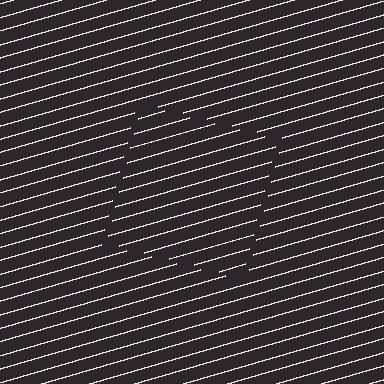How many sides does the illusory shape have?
4 sides — the line-ends trace a square.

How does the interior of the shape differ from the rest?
The interior of the shape contains the same grating, shifted by half a period — the contour is defined by the phase discontinuity where line-ends from the inner and outer gratings abut.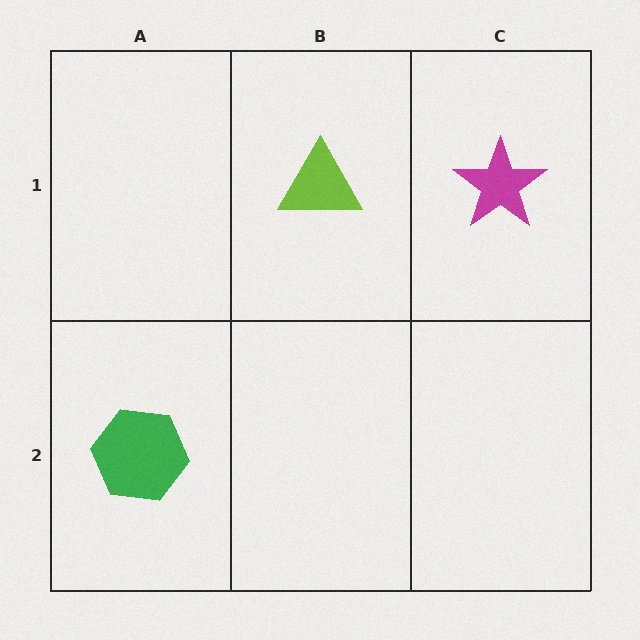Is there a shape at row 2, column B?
No, that cell is empty.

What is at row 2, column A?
A green hexagon.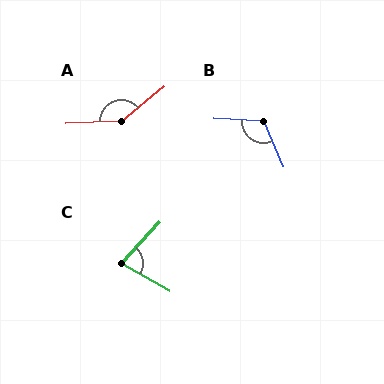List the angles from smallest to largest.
C (76°), B (116°), A (143°).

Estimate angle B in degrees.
Approximately 116 degrees.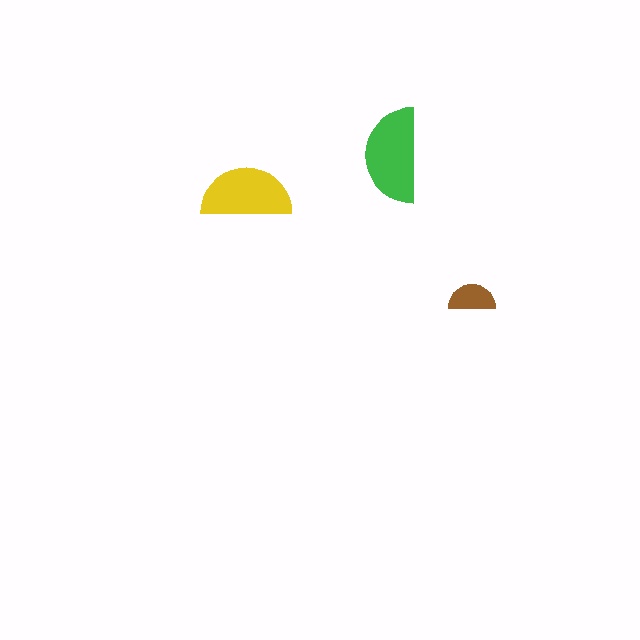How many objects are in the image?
There are 3 objects in the image.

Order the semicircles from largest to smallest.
the green one, the yellow one, the brown one.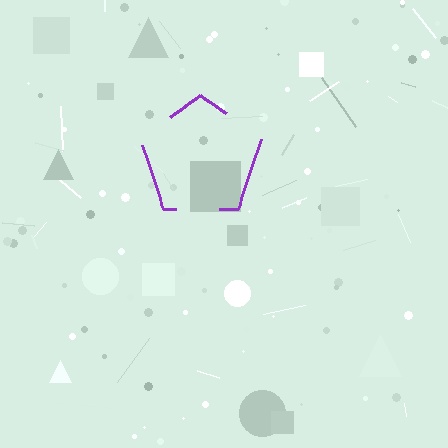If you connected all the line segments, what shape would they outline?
They would outline a pentagon.